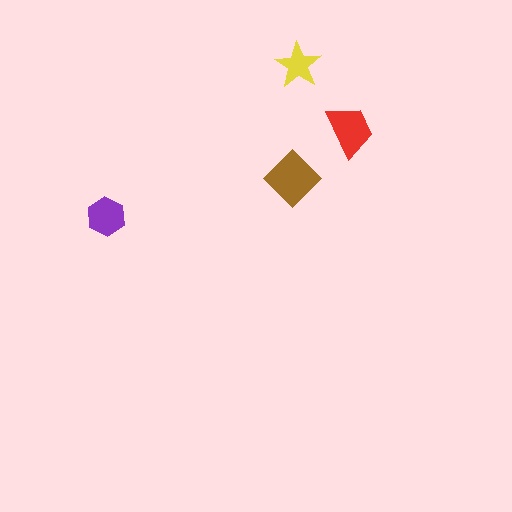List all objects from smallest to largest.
The yellow star, the purple hexagon, the red trapezoid, the brown diamond.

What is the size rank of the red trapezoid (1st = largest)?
2nd.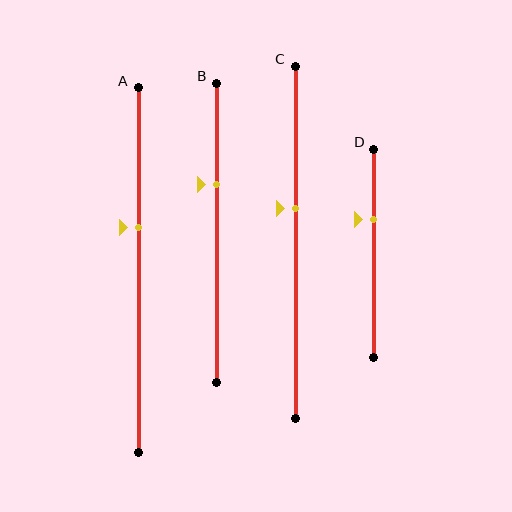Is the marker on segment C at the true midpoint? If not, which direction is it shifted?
No, the marker on segment C is shifted upward by about 10% of the segment length.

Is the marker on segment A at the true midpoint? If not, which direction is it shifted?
No, the marker on segment A is shifted upward by about 12% of the segment length.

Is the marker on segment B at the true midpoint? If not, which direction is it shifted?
No, the marker on segment B is shifted upward by about 16% of the segment length.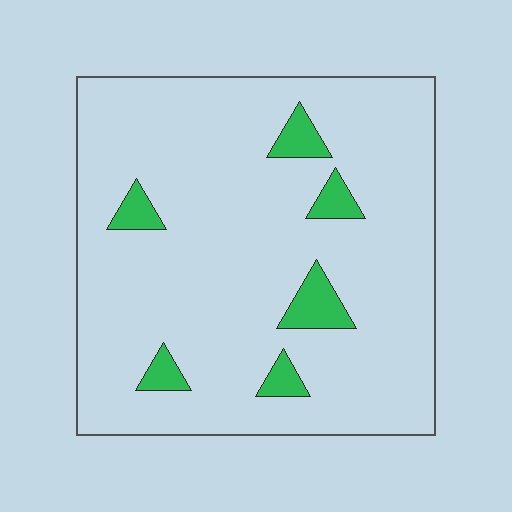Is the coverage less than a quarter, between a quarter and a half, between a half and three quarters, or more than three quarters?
Less than a quarter.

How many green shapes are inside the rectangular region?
6.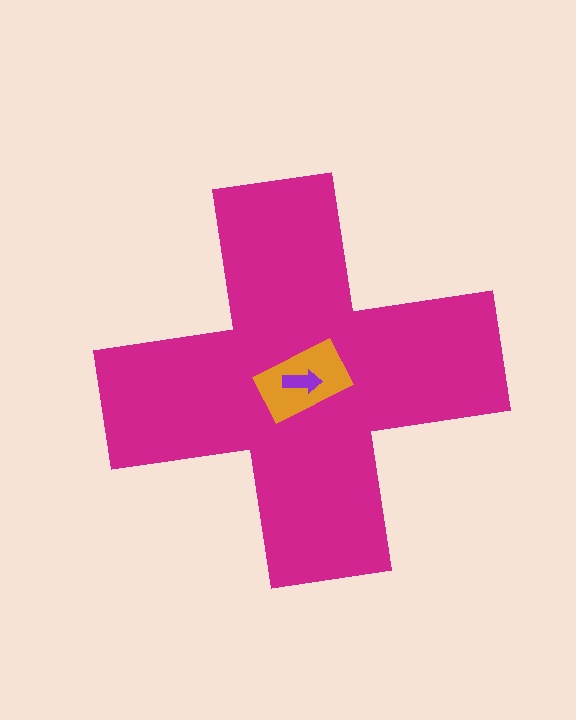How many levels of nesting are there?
3.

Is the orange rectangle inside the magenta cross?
Yes.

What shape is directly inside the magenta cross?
The orange rectangle.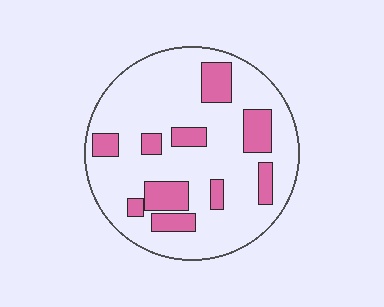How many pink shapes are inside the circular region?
10.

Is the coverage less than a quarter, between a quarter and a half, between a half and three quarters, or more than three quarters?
Less than a quarter.